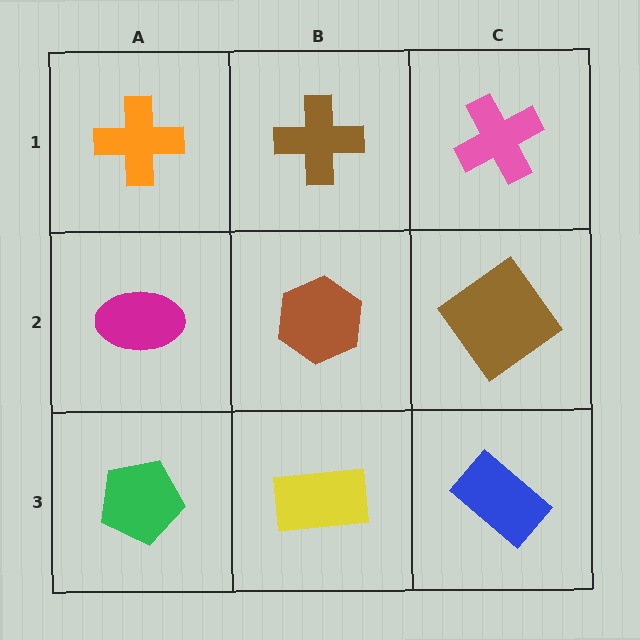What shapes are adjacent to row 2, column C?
A pink cross (row 1, column C), a blue rectangle (row 3, column C), a brown hexagon (row 2, column B).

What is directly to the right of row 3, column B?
A blue rectangle.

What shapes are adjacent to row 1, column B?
A brown hexagon (row 2, column B), an orange cross (row 1, column A), a pink cross (row 1, column C).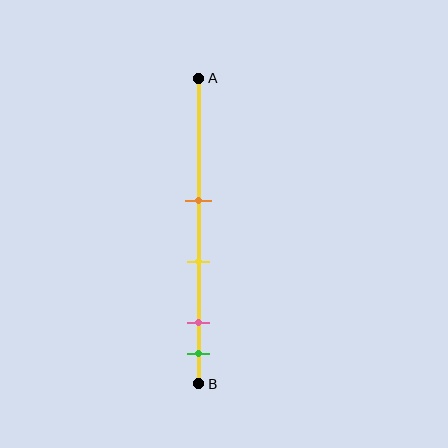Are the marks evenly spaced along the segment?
No, the marks are not evenly spaced.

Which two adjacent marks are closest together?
The pink and green marks are the closest adjacent pair.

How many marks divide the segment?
There are 4 marks dividing the segment.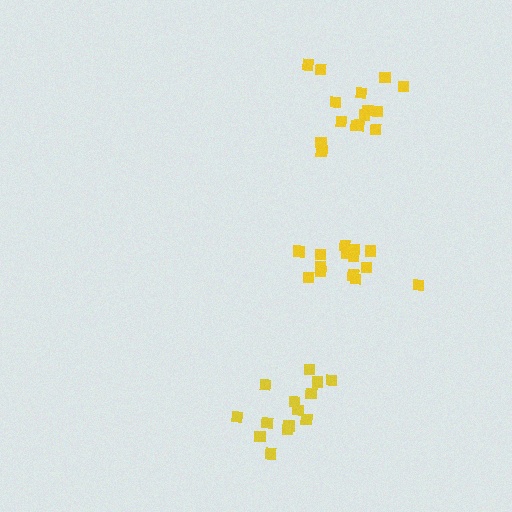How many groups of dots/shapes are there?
There are 3 groups.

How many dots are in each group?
Group 1: 14 dots, Group 2: 16 dots, Group 3: 15 dots (45 total).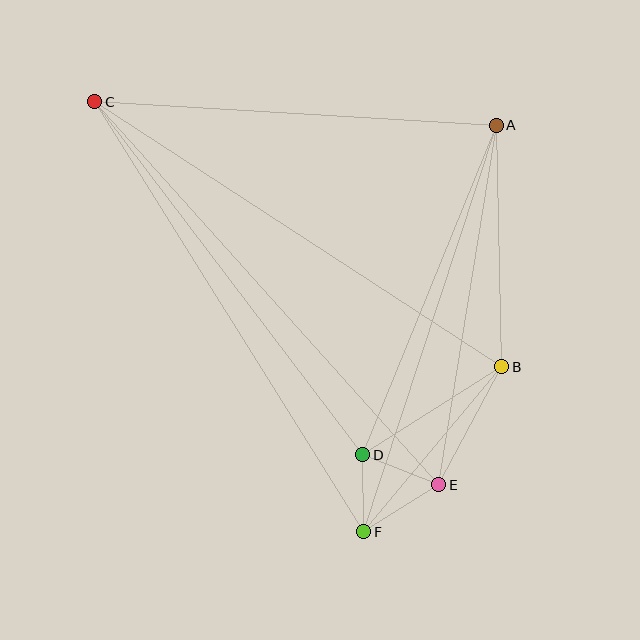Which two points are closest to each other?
Points D and F are closest to each other.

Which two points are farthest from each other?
Points C and E are farthest from each other.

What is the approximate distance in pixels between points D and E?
The distance between D and E is approximately 81 pixels.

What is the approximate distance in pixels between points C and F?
The distance between C and F is approximately 508 pixels.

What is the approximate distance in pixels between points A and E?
The distance between A and E is approximately 364 pixels.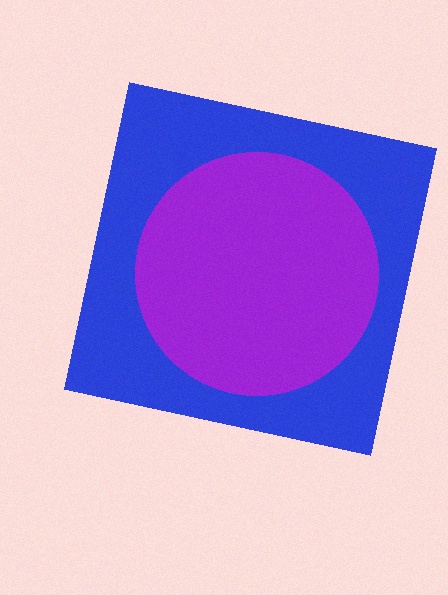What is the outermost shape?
The blue square.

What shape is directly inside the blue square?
The purple circle.